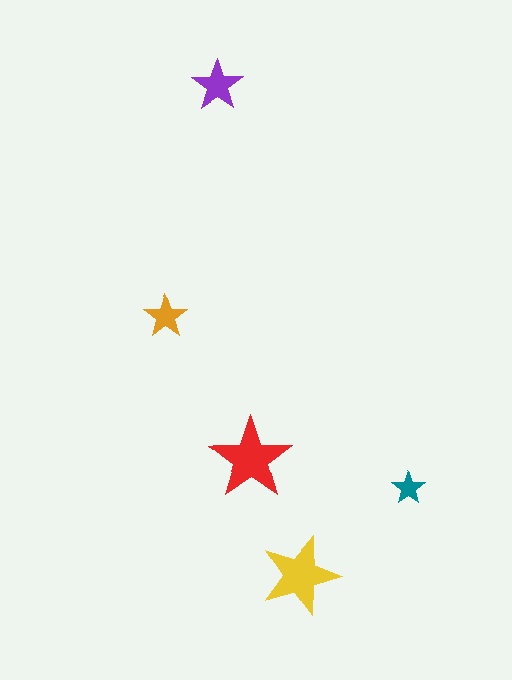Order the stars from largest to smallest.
the red one, the yellow one, the purple one, the orange one, the teal one.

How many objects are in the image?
There are 5 objects in the image.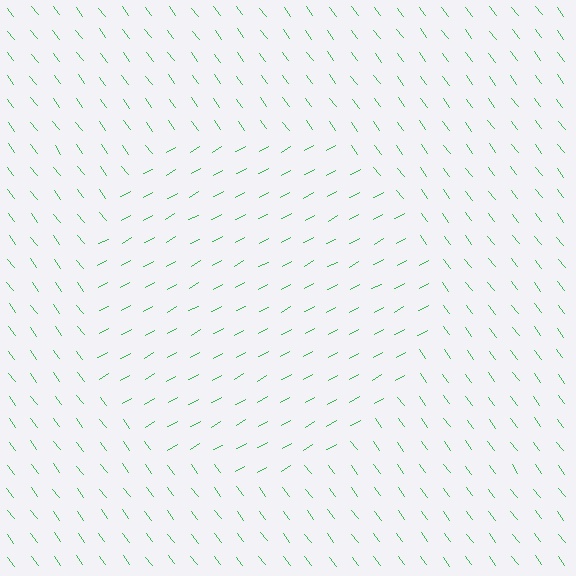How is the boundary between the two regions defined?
The boundary is defined purely by a change in line orientation (approximately 82 degrees difference). All lines are the same color and thickness.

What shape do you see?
I see a circle.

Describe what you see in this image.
The image is filled with small green line segments. A circle region in the image has lines oriented differently from the surrounding lines, creating a visible texture boundary.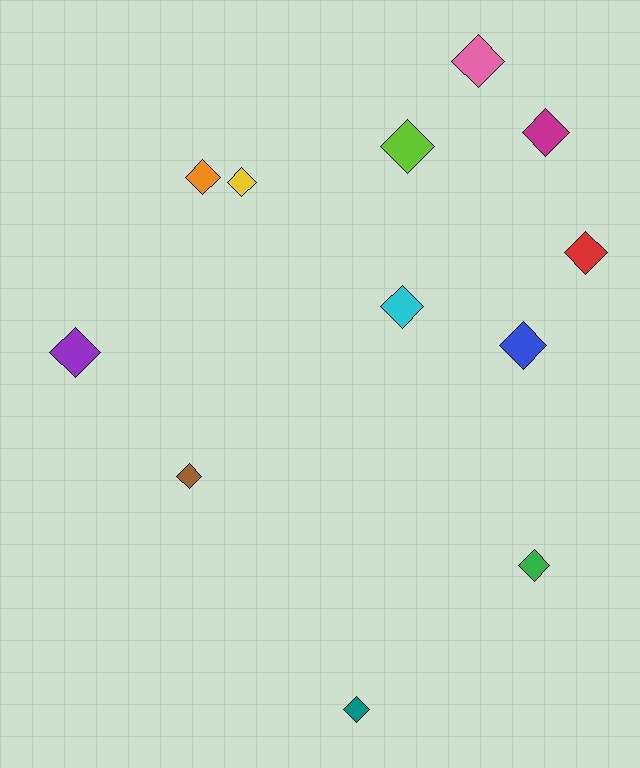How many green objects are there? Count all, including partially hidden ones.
There is 1 green object.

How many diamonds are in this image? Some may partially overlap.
There are 12 diamonds.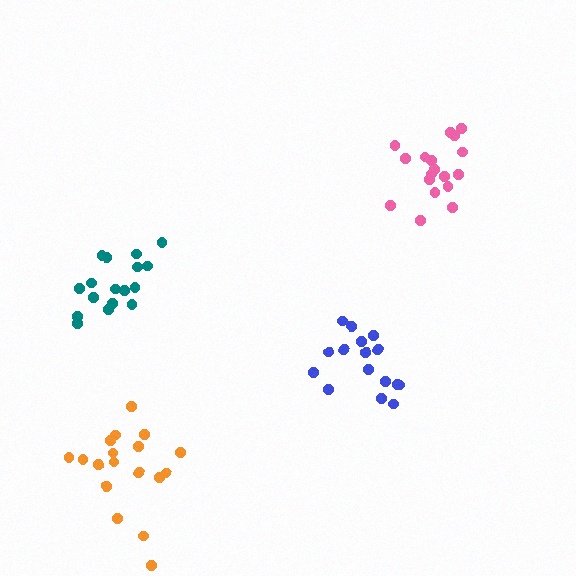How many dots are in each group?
Group 1: 16 dots, Group 2: 17 dots, Group 3: 18 dots, Group 4: 18 dots (69 total).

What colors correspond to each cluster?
The clusters are colored: blue, teal, pink, orange.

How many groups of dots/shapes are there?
There are 4 groups.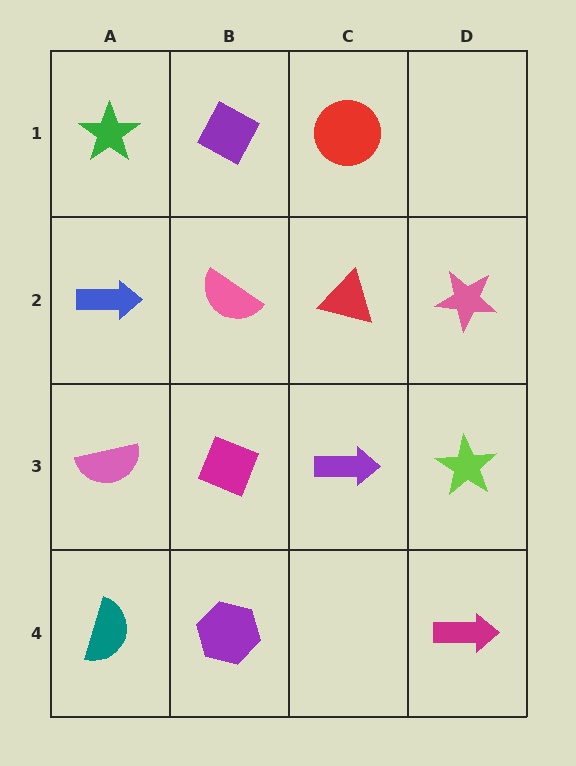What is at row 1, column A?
A green star.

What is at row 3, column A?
A pink semicircle.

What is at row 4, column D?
A magenta arrow.